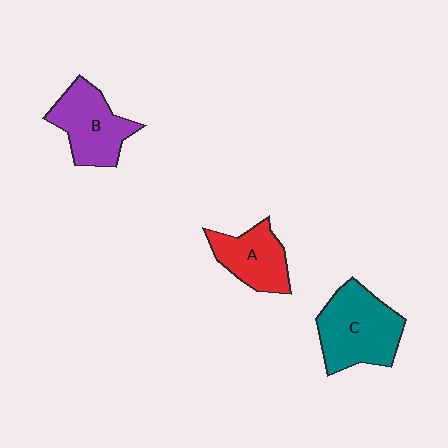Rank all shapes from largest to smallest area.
From largest to smallest: C (teal), B (purple), A (red).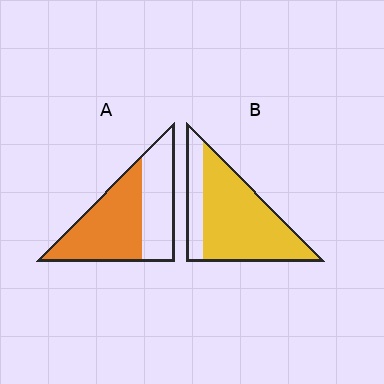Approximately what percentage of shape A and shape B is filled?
A is approximately 60% and B is approximately 75%.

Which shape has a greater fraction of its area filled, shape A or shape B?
Shape B.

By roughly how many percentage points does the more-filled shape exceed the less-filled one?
By roughly 20 percentage points (B over A).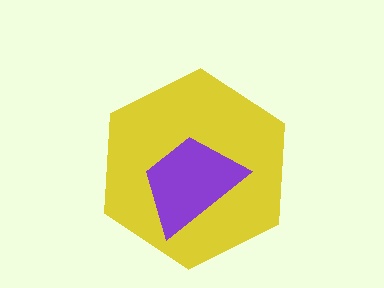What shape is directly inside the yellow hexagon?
The purple trapezoid.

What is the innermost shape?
The purple trapezoid.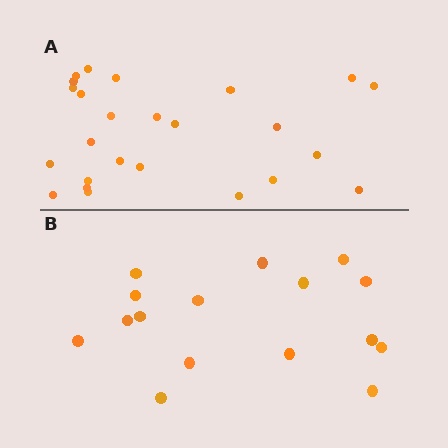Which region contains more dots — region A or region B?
Region A (the top region) has more dots.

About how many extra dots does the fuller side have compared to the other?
Region A has roughly 8 or so more dots than region B.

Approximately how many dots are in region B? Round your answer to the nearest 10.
About 20 dots. (The exact count is 16, which rounds to 20.)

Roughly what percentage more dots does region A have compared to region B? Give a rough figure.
About 55% more.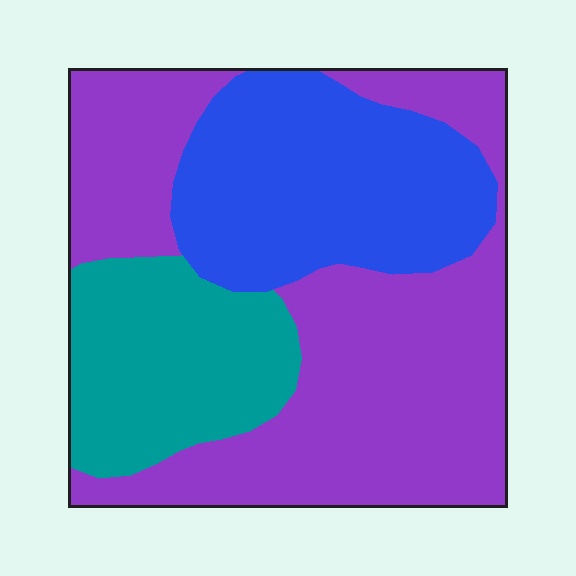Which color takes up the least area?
Teal, at roughly 20%.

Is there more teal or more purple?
Purple.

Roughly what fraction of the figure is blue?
Blue covers about 30% of the figure.